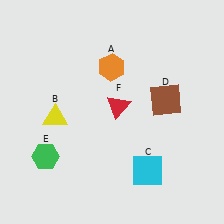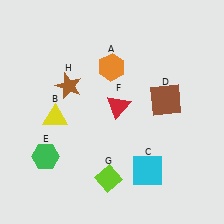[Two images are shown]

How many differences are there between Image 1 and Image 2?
There are 2 differences between the two images.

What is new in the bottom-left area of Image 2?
A lime diamond (G) was added in the bottom-left area of Image 2.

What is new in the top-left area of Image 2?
A brown star (H) was added in the top-left area of Image 2.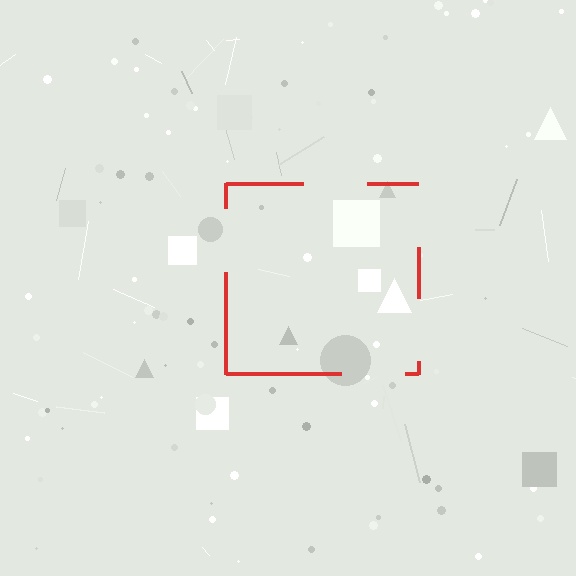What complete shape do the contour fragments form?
The contour fragments form a square.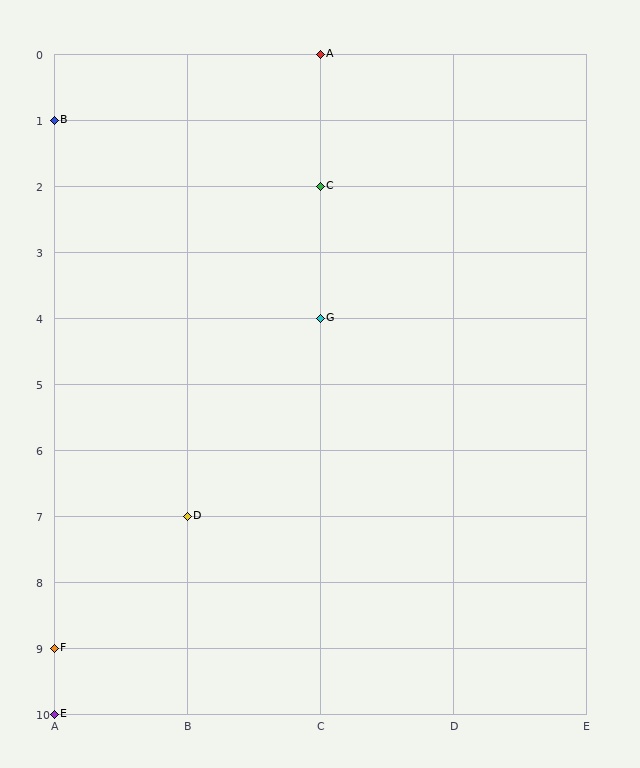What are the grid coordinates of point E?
Point E is at grid coordinates (A, 10).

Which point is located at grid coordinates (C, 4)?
Point G is at (C, 4).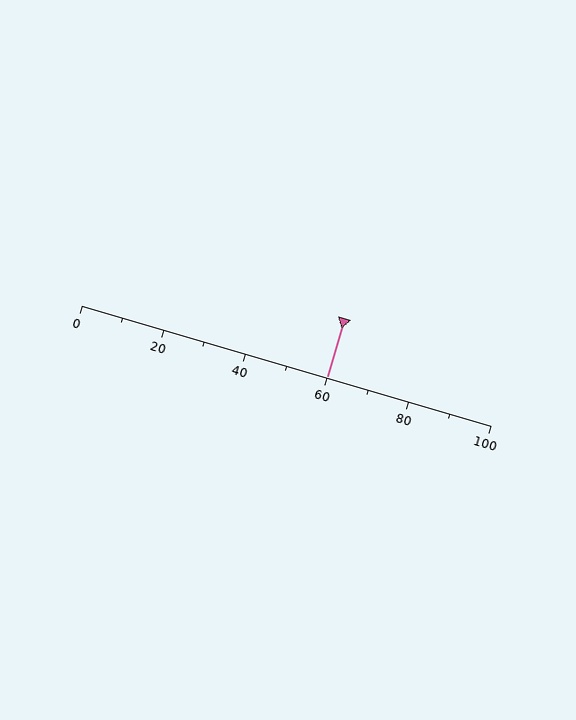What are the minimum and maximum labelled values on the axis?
The axis runs from 0 to 100.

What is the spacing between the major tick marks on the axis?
The major ticks are spaced 20 apart.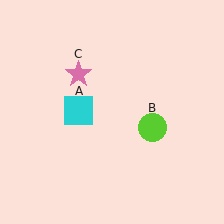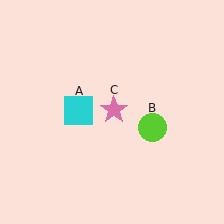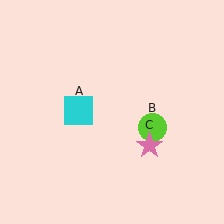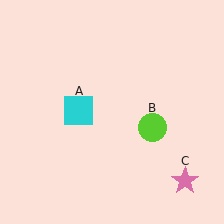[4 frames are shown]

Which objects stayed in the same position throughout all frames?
Cyan square (object A) and lime circle (object B) remained stationary.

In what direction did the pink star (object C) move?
The pink star (object C) moved down and to the right.